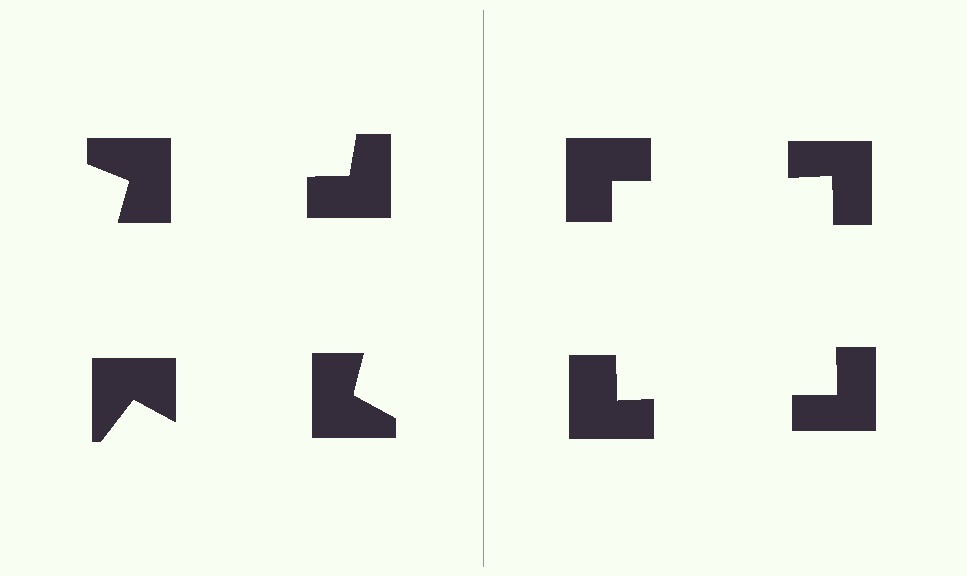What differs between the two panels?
The notched squares are positioned identically on both sides; only the wedge orientations differ. On the right they align to a square; on the left they are misaligned.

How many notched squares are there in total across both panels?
8 — 4 on each side.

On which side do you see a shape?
An illusory square appears on the right side. On the left side the wedge cuts are rotated, so no coherent shape forms.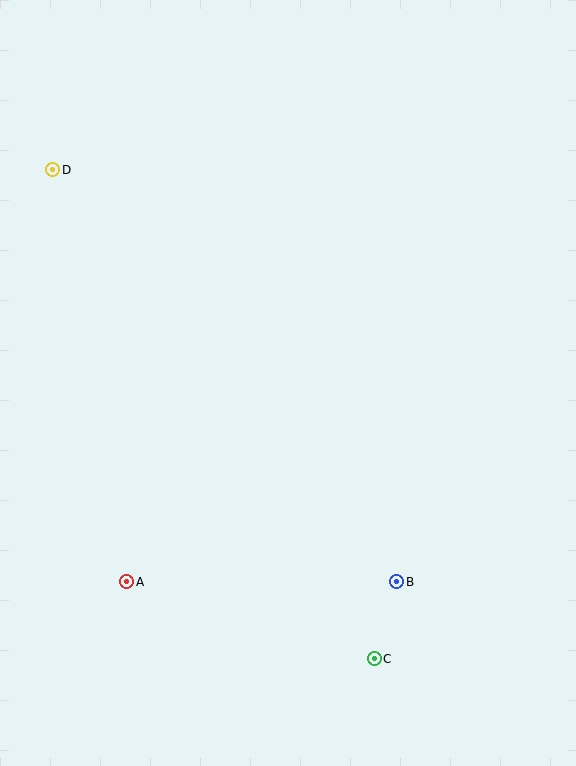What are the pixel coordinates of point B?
Point B is at (397, 582).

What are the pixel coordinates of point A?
Point A is at (127, 582).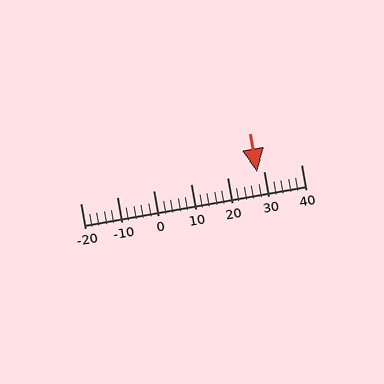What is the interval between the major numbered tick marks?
The major tick marks are spaced 10 units apart.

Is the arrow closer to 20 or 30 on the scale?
The arrow is closer to 30.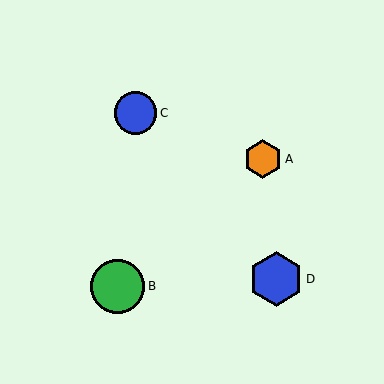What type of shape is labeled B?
Shape B is a green circle.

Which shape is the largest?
The blue hexagon (labeled D) is the largest.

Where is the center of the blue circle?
The center of the blue circle is at (135, 113).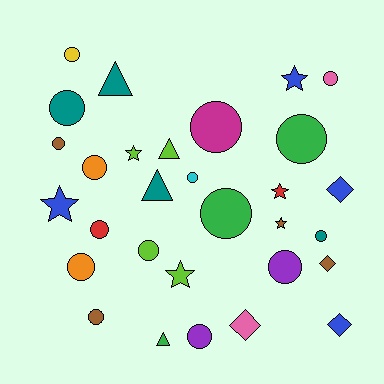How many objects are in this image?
There are 30 objects.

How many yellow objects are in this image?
There is 1 yellow object.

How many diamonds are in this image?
There are 4 diamonds.